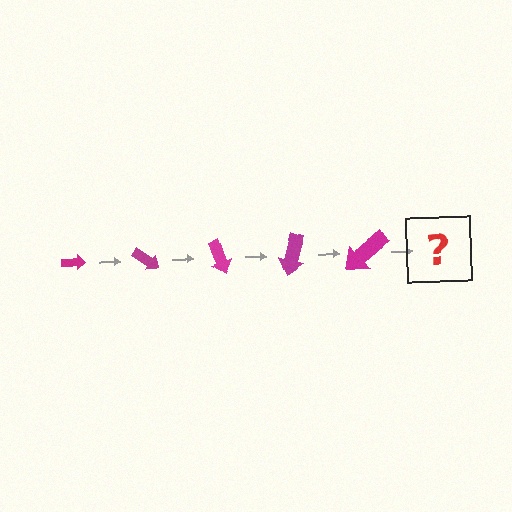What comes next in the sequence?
The next element should be an arrow, larger than the previous one and rotated 175 degrees from the start.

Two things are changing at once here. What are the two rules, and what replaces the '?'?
The two rules are that the arrow grows larger each step and it rotates 35 degrees each step. The '?' should be an arrow, larger than the previous one and rotated 175 degrees from the start.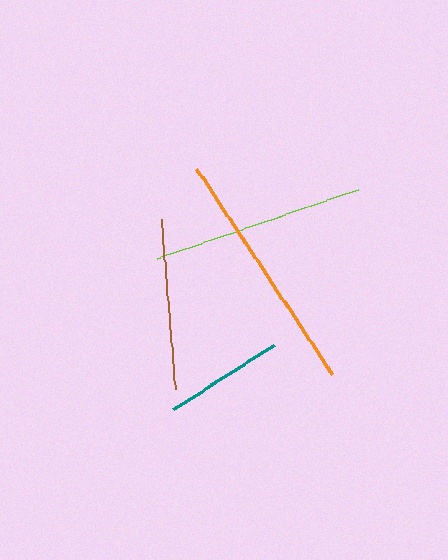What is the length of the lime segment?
The lime segment is approximately 212 pixels long.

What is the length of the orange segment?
The orange segment is approximately 247 pixels long.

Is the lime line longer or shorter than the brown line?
The lime line is longer than the brown line.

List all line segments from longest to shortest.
From longest to shortest: orange, lime, brown, teal.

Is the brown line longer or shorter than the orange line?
The orange line is longer than the brown line.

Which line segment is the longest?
The orange line is the longest at approximately 247 pixels.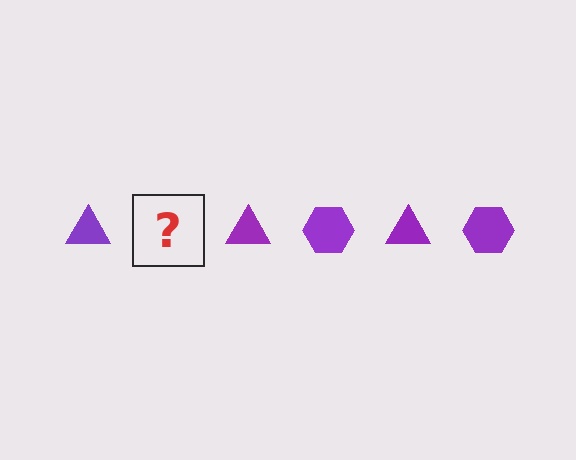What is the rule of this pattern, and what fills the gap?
The rule is that the pattern cycles through triangle, hexagon shapes in purple. The gap should be filled with a purple hexagon.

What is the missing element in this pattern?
The missing element is a purple hexagon.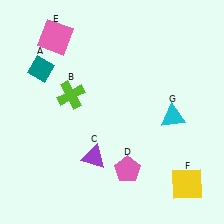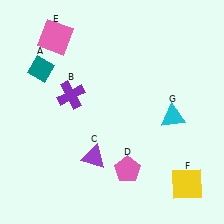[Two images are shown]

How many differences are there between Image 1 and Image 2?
There is 1 difference between the two images.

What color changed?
The cross (B) changed from lime in Image 1 to purple in Image 2.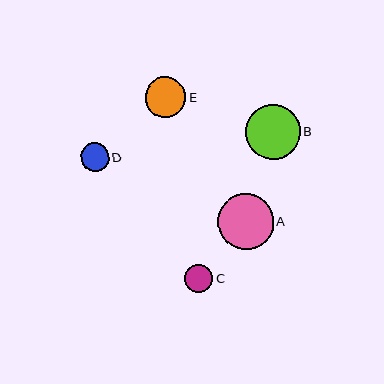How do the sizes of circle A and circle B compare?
Circle A and circle B are approximately the same size.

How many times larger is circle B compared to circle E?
Circle B is approximately 1.3 times the size of circle E.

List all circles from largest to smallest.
From largest to smallest: A, B, E, D, C.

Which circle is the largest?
Circle A is the largest with a size of approximately 56 pixels.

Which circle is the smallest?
Circle C is the smallest with a size of approximately 28 pixels.